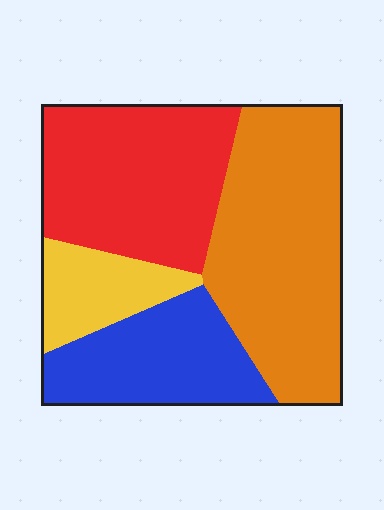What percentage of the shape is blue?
Blue takes up between a sixth and a third of the shape.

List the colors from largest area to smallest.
From largest to smallest: orange, red, blue, yellow.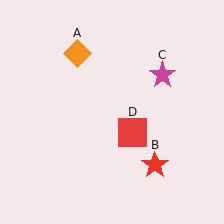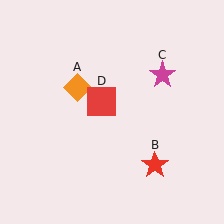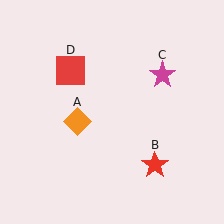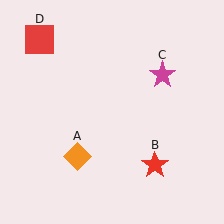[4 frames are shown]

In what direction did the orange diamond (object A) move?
The orange diamond (object A) moved down.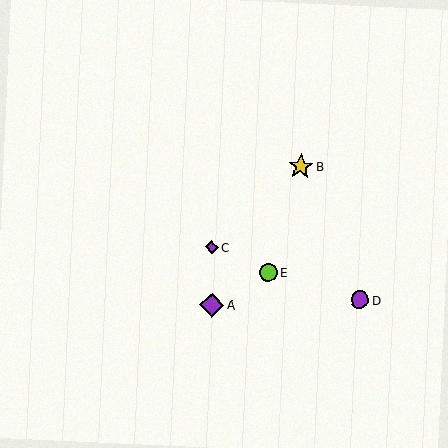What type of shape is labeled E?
Shape E is a lime circle.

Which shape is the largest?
The yellow star (labeled B) is the largest.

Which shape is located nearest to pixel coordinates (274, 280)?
The lime circle (labeled E) at (268, 272) is nearest to that location.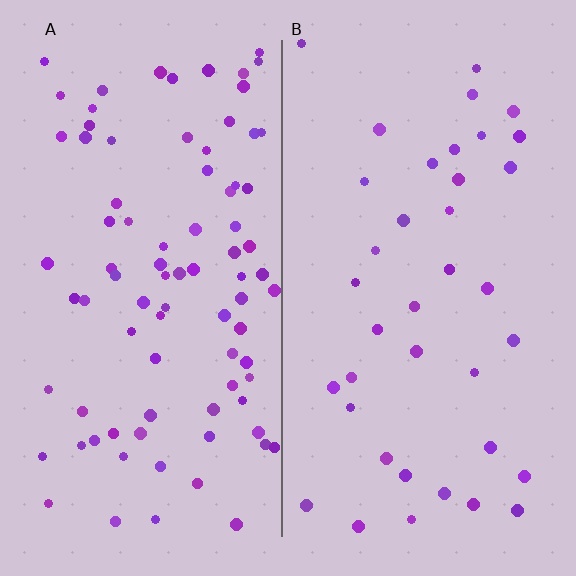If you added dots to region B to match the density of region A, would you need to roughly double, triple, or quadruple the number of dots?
Approximately double.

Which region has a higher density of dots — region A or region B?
A (the left).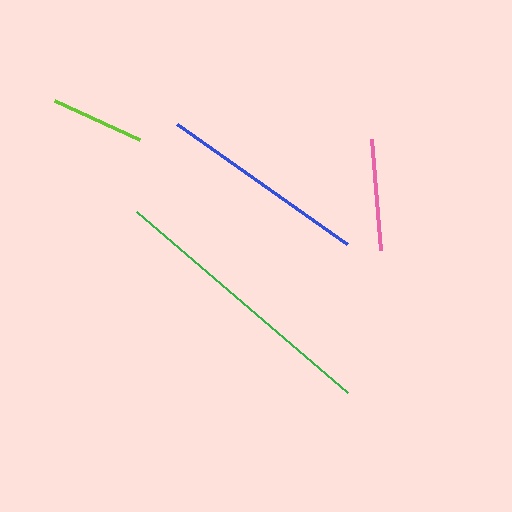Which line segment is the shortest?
The lime line is the shortest at approximately 93 pixels.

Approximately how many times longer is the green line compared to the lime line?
The green line is approximately 3.0 times the length of the lime line.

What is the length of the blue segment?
The blue segment is approximately 209 pixels long.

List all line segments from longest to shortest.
From longest to shortest: green, blue, pink, lime.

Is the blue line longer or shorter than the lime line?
The blue line is longer than the lime line.